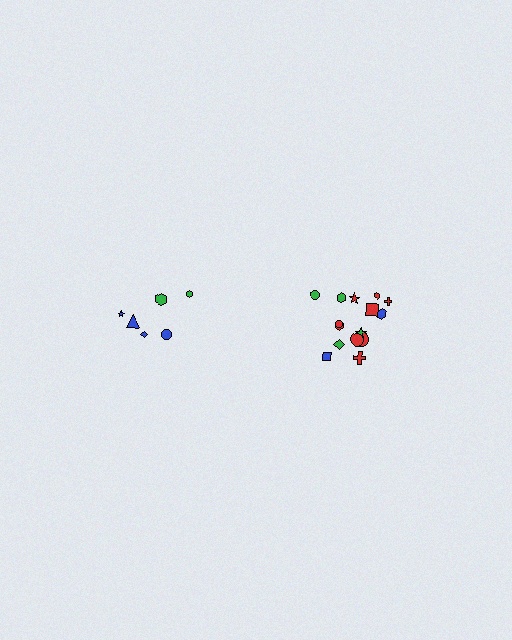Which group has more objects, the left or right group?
The right group.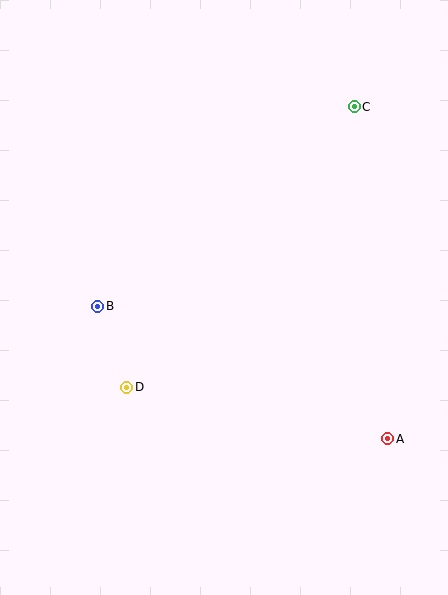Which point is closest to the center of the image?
Point B at (98, 306) is closest to the center.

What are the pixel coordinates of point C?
Point C is at (354, 107).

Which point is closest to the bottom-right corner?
Point A is closest to the bottom-right corner.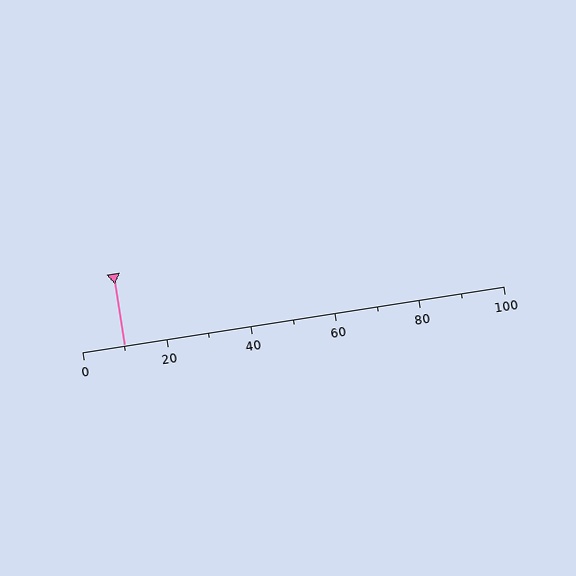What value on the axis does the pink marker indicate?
The marker indicates approximately 10.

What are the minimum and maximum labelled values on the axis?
The axis runs from 0 to 100.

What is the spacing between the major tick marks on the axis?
The major ticks are spaced 20 apart.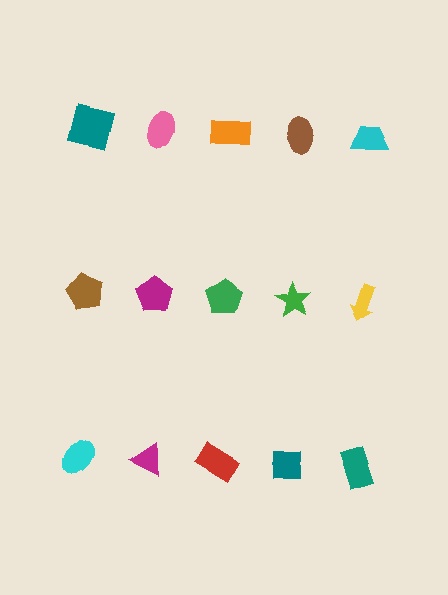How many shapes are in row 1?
5 shapes.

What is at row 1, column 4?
A brown ellipse.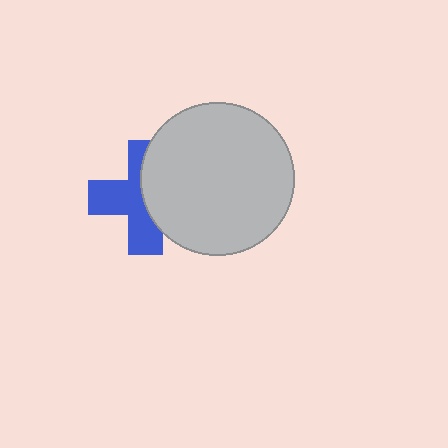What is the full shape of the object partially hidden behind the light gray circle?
The partially hidden object is a blue cross.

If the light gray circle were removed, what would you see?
You would see the complete blue cross.